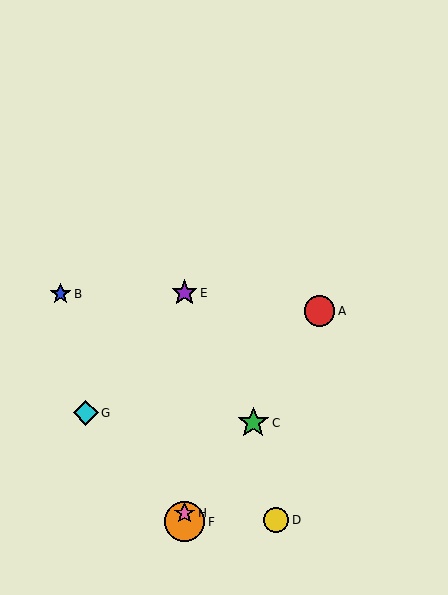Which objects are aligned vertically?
Objects E, F, H are aligned vertically.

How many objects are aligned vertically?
3 objects (E, F, H) are aligned vertically.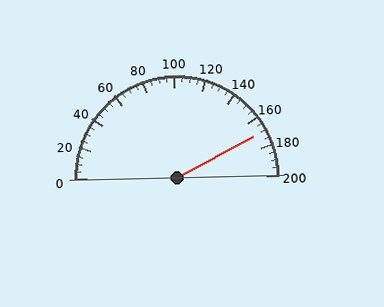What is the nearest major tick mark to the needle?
The nearest major tick mark is 160.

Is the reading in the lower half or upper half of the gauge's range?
The reading is in the upper half of the range (0 to 200).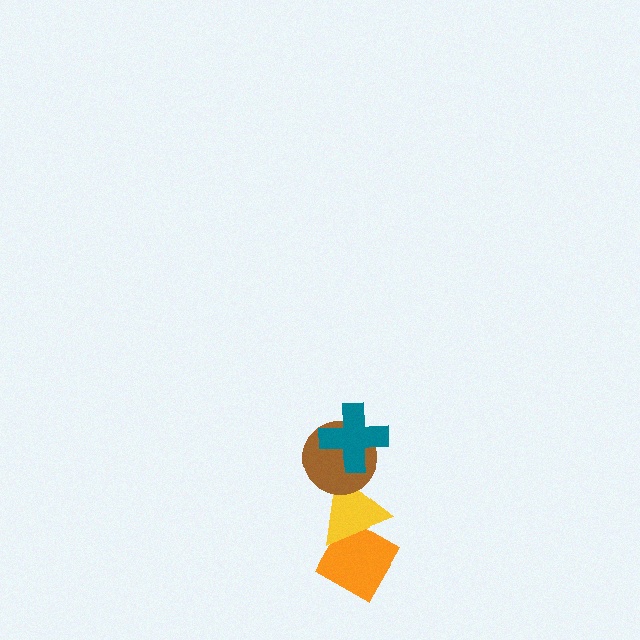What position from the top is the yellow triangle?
The yellow triangle is 3rd from the top.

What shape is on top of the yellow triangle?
The brown circle is on top of the yellow triangle.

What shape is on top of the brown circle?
The teal cross is on top of the brown circle.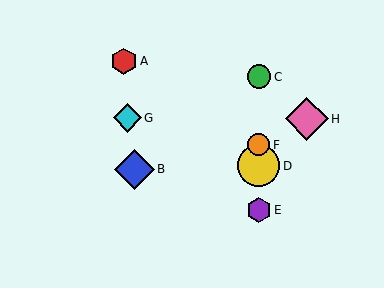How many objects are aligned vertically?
4 objects (C, D, E, F) are aligned vertically.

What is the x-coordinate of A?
Object A is at x≈124.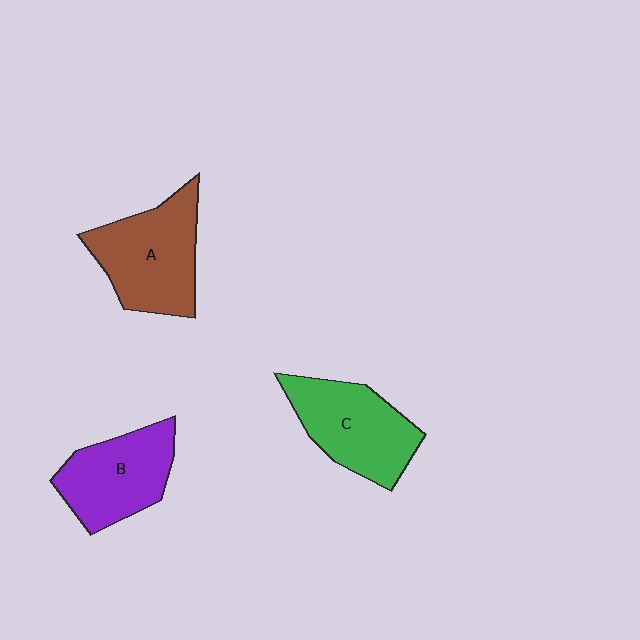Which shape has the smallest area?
Shape B (purple).